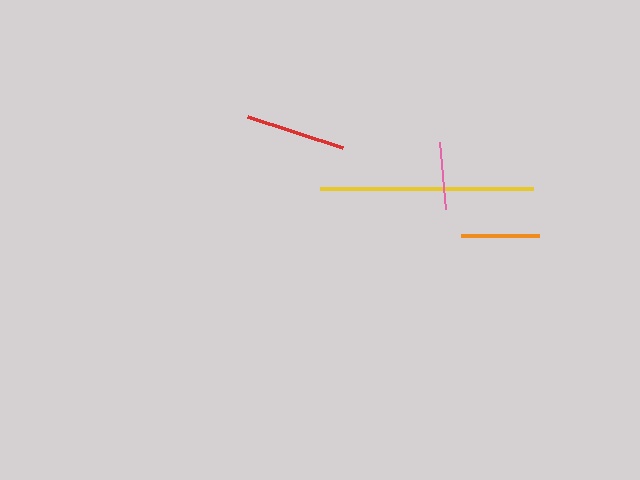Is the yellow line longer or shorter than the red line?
The yellow line is longer than the red line.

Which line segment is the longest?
The yellow line is the longest at approximately 213 pixels.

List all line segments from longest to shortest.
From longest to shortest: yellow, red, orange, pink.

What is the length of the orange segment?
The orange segment is approximately 79 pixels long.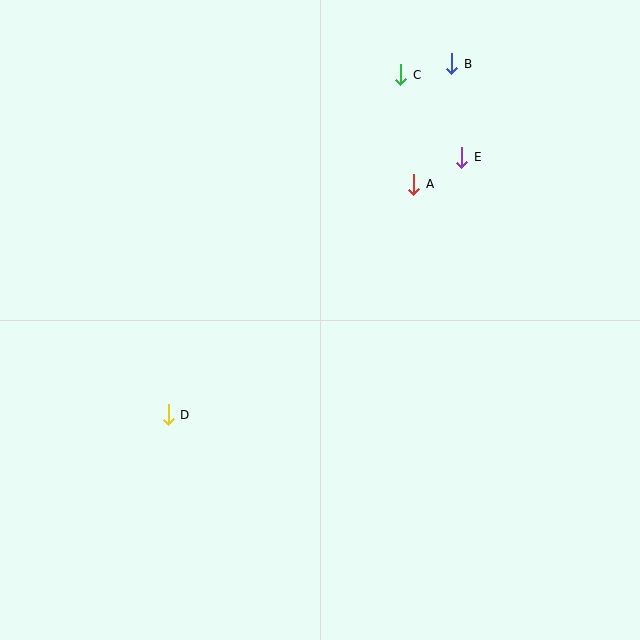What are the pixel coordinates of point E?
Point E is at (462, 157).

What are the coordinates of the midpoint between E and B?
The midpoint between E and B is at (457, 110).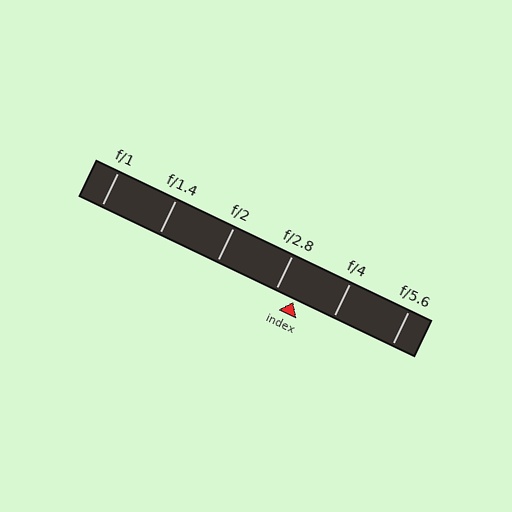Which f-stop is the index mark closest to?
The index mark is closest to f/2.8.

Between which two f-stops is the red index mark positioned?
The index mark is between f/2.8 and f/4.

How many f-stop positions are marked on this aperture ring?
There are 6 f-stop positions marked.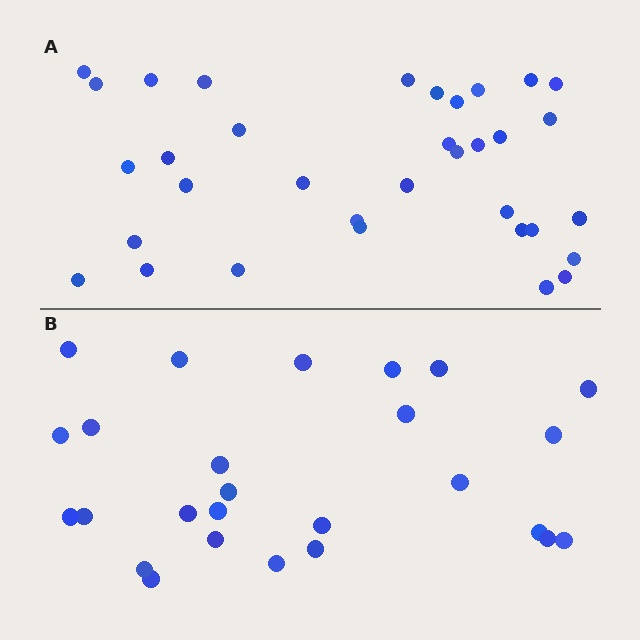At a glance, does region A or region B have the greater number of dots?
Region A (the top region) has more dots.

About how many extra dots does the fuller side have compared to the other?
Region A has roughly 8 or so more dots than region B.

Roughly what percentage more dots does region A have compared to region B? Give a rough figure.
About 30% more.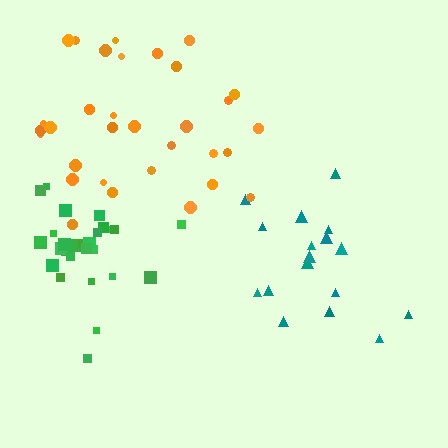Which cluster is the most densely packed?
Green.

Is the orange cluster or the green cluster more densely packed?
Green.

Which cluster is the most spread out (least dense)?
Teal.